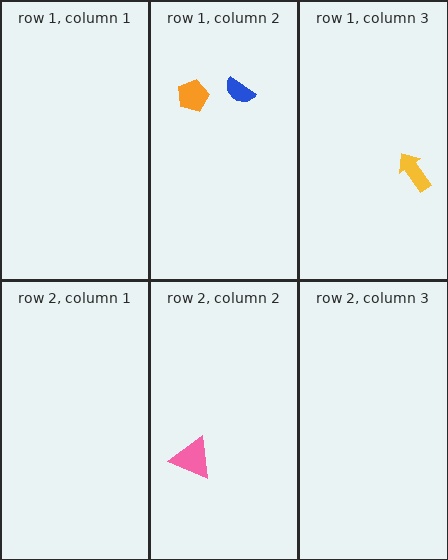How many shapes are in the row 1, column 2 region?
2.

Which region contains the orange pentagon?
The row 1, column 2 region.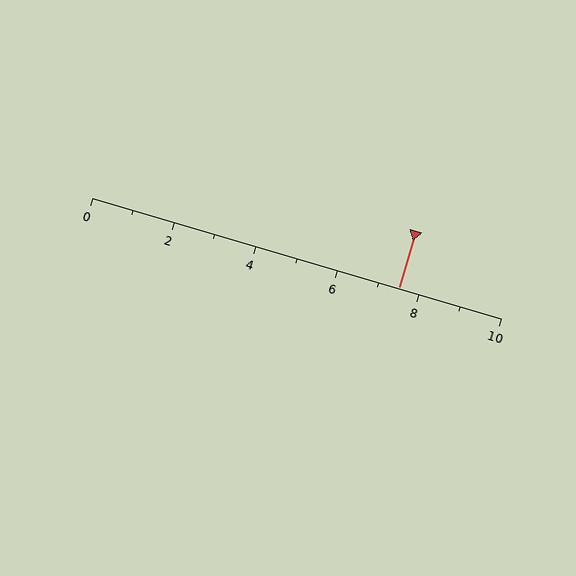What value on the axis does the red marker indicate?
The marker indicates approximately 7.5.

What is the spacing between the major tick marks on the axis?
The major ticks are spaced 2 apart.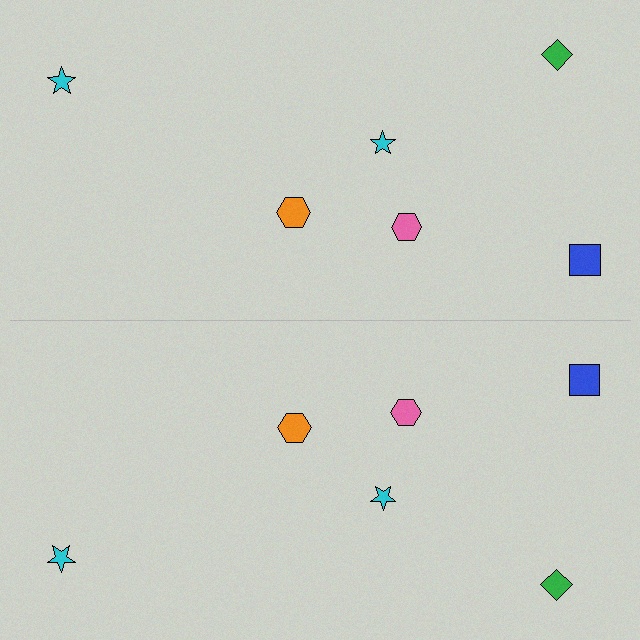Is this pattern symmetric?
Yes, this pattern has bilateral (reflection) symmetry.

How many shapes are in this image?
There are 12 shapes in this image.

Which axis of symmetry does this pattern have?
The pattern has a horizontal axis of symmetry running through the center of the image.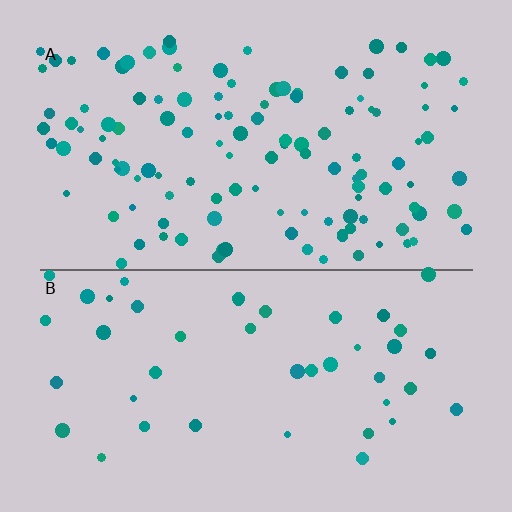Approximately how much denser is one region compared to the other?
Approximately 2.8× — region A over region B.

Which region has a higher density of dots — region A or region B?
A (the top).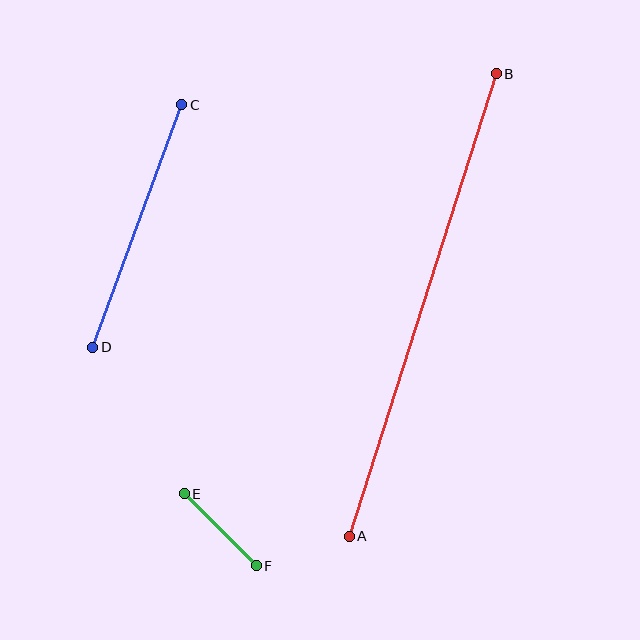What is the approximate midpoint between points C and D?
The midpoint is at approximately (137, 226) pixels.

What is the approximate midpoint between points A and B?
The midpoint is at approximately (423, 305) pixels.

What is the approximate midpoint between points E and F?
The midpoint is at approximately (220, 530) pixels.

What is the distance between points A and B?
The distance is approximately 485 pixels.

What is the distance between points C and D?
The distance is approximately 258 pixels.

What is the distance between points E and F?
The distance is approximately 101 pixels.